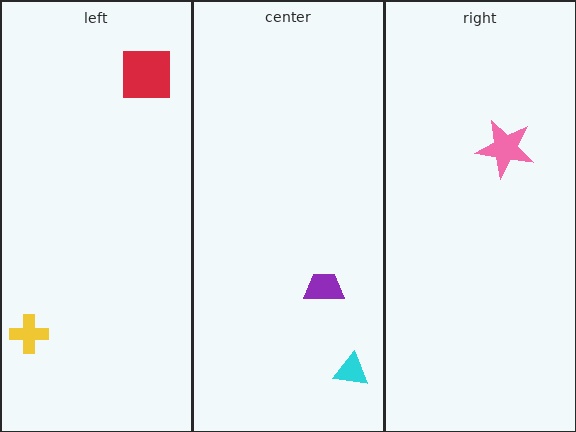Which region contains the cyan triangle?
The center region.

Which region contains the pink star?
The right region.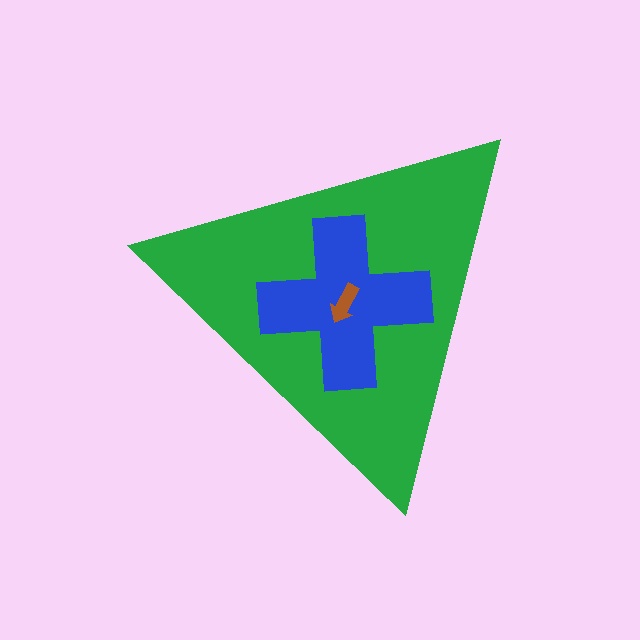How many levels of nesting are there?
3.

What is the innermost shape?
The brown arrow.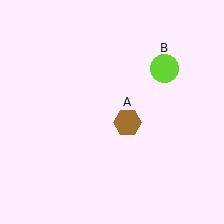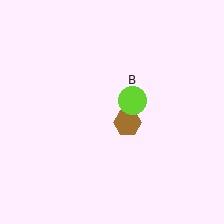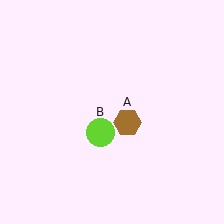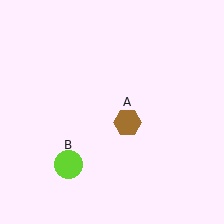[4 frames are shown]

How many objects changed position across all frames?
1 object changed position: lime circle (object B).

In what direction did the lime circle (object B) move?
The lime circle (object B) moved down and to the left.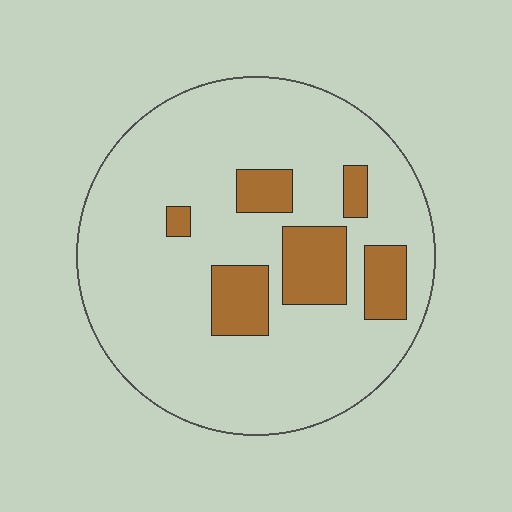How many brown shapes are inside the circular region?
6.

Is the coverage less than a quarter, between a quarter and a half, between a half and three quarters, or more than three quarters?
Less than a quarter.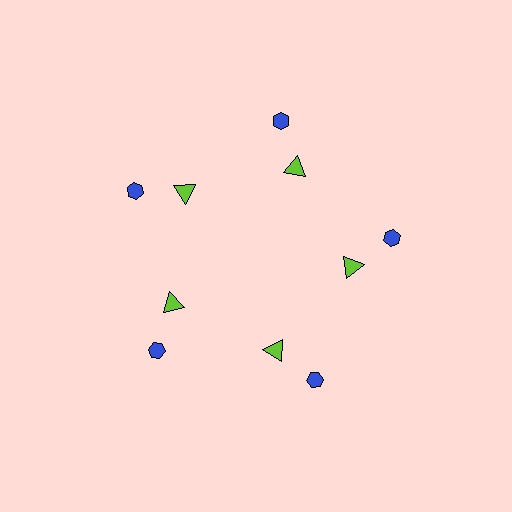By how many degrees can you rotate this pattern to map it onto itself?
The pattern maps onto itself every 72 degrees of rotation.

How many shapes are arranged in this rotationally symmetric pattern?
There are 10 shapes, arranged in 5 groups of 2.